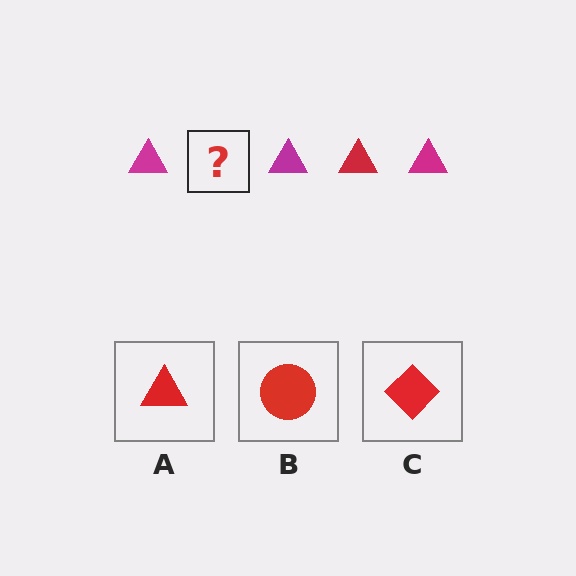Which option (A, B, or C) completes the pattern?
A.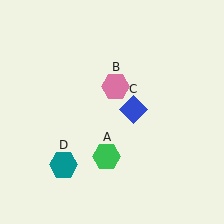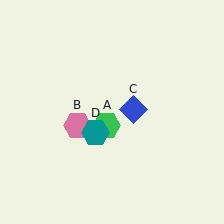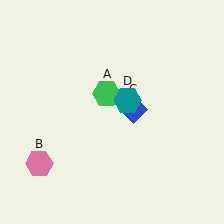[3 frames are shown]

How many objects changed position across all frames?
3 objects changed position: green hexagon (object A), pink hexagon (object B), teal hexagon (object D).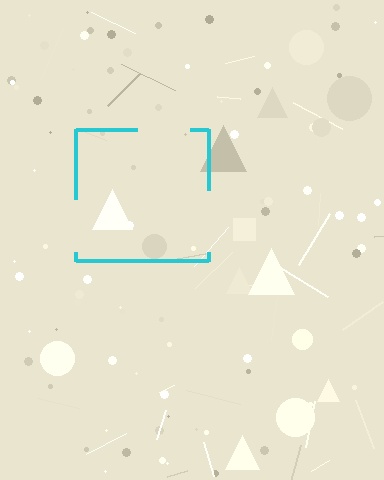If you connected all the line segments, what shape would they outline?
They would outline a square.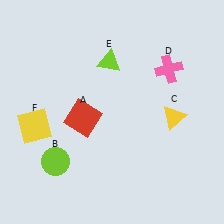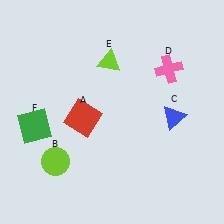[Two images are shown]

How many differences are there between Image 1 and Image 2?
There are 2 differences between the two images.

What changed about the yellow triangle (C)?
In Image 1, C is yellow. In Image 2, it changed to blue.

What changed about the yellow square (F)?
In Image 1, F is yellow. In Image 2, it changed to green.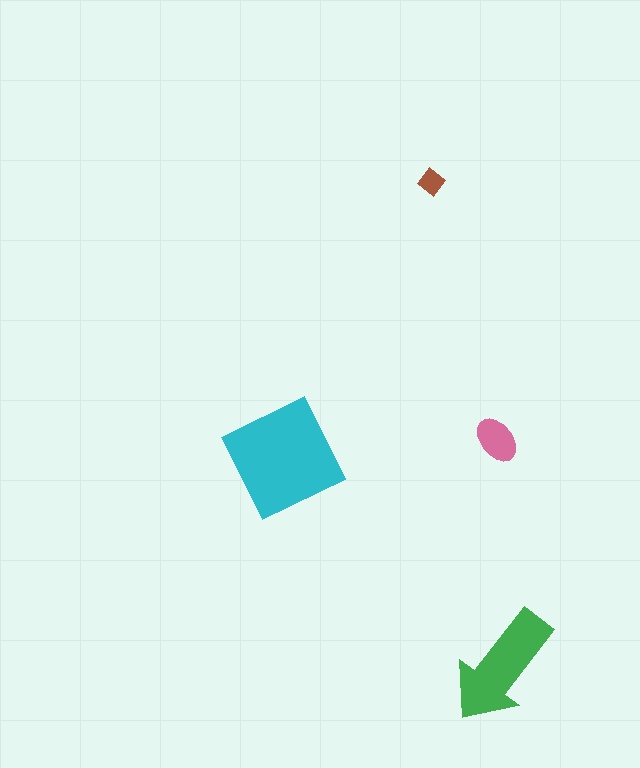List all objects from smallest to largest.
The brown diamond, the pink ellipse, the green arrow, the cyan square.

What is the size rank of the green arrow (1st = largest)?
2nd.